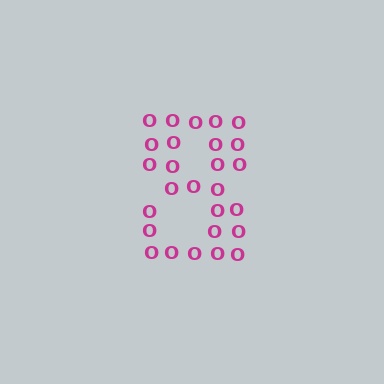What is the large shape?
The large shape is the digit 8.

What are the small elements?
The small elements are letter O's.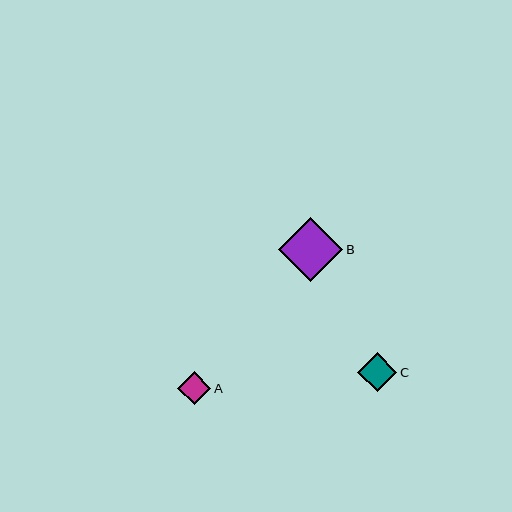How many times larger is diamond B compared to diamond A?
Diamond B is approximately 1.9 times the size of diamond A.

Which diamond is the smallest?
Diamond A is the smallest with a size of approximately 33 pixels.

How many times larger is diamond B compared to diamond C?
Diamond B is approximately 1.7 times the size of diamond C.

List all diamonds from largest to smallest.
From largest to smallest: B, C, A.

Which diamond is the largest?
Diamond B is the largest with a size of approximately 64 pixels.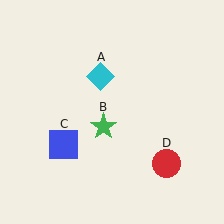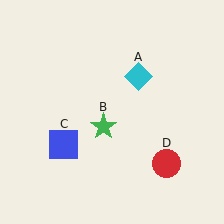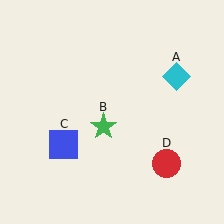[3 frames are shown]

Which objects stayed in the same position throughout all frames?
Green star (object B) and blue square (object C) and red circle (object D) remained stationary.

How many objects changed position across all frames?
1 object changed position: cyan diamond (object A).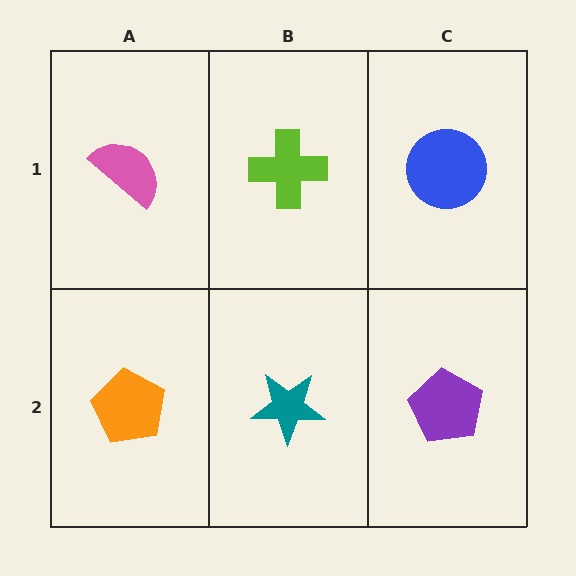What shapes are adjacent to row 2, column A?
A pink semicircle (row 1, column A), a teal star (row 2, column B).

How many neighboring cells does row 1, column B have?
3.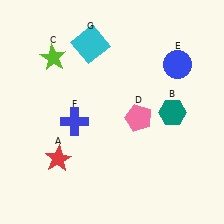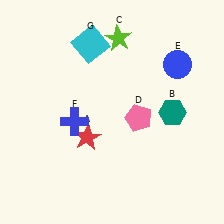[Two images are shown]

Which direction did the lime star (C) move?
The lime star (C) moved right.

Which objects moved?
The objects that moved are: the red star (A), the lime star (C).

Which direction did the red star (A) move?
The red star (A) moved right.